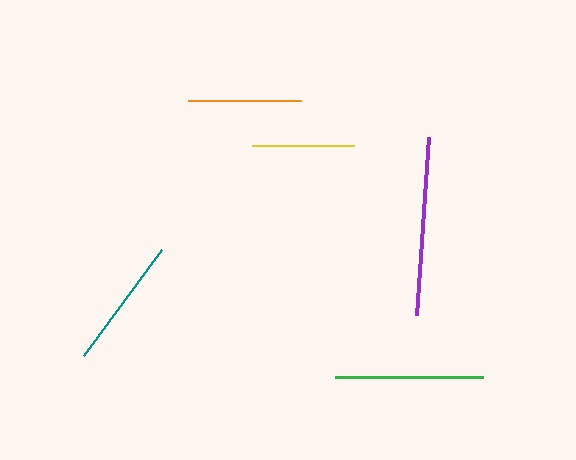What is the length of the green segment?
The green segment is approximately 147 pixels long.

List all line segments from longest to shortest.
From longest to shortest: purple, green, teal, orange, yellow.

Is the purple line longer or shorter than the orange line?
The purple line is longer than the orange line.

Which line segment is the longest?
The purple line is the longest at approximately 179 pixels.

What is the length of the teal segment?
The teal segment is approximately 132 pixels long.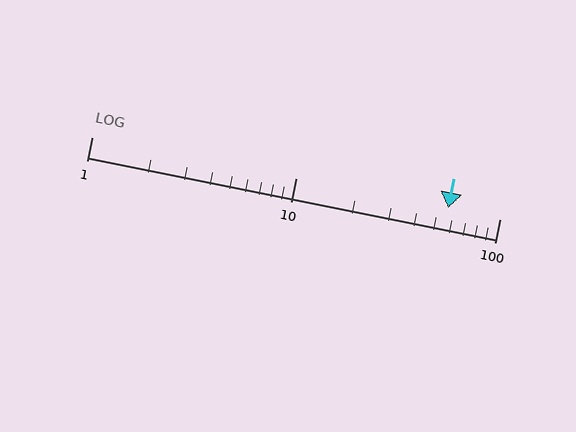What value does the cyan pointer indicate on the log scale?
The pointer indicates approximately 56.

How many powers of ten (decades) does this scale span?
The scale spans 2 decades, from 1 to 100.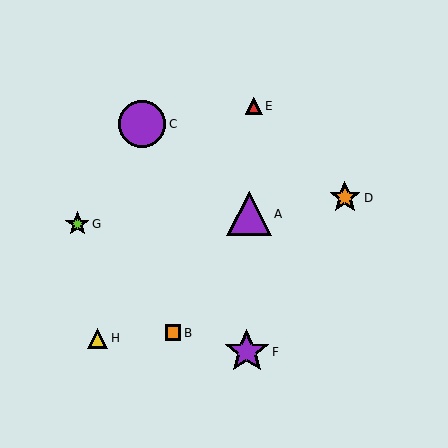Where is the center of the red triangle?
The center of the red triangle is at (254, 106).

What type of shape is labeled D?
Shape D is an orange star.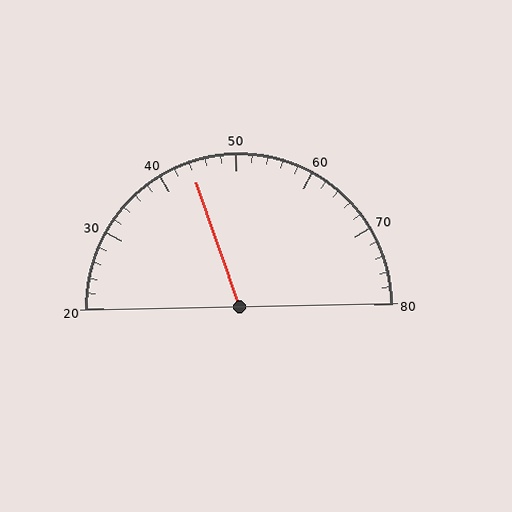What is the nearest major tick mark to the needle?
The nearest major tick mark is 40.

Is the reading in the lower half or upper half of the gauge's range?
The reading is in the lower half of the range (20 to 80).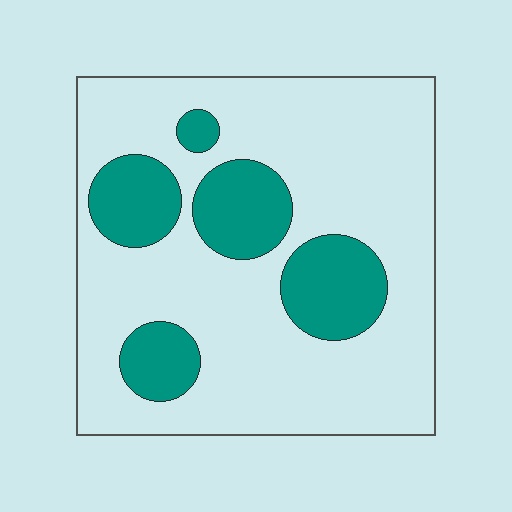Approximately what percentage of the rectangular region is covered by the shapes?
Approximately 25%.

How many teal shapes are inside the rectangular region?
5.